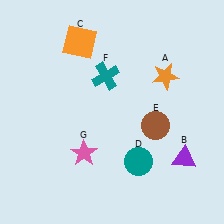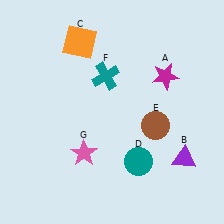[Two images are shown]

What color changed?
The star (A) changed from orange in Image 1 to magenta in Image 2.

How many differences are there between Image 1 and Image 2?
There is 1 difference between the two images.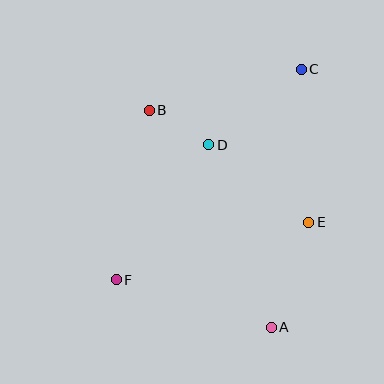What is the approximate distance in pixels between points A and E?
The distance between A and E is approximately 112 pixels.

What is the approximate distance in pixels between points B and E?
The distance between B and E is approximately 195 pixels.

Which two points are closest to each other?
Points B and D are closest to each other.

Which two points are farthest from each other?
Points C and F are farthest from each other.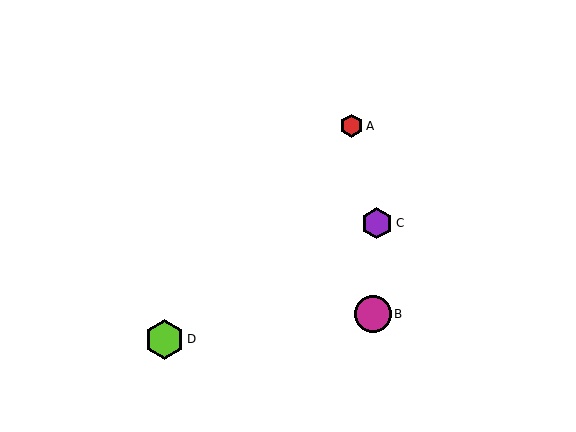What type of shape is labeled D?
Shape D is a lime hexagon.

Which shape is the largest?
The lime hexagon (labeled D) is the largest.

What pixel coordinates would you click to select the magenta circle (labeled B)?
Click at (373, 314) to select the magenta circle B.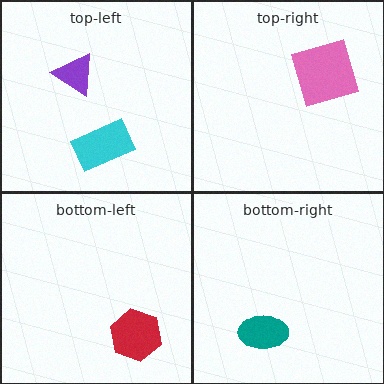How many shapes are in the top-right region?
1.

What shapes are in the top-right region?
The pink square.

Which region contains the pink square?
The top-right region.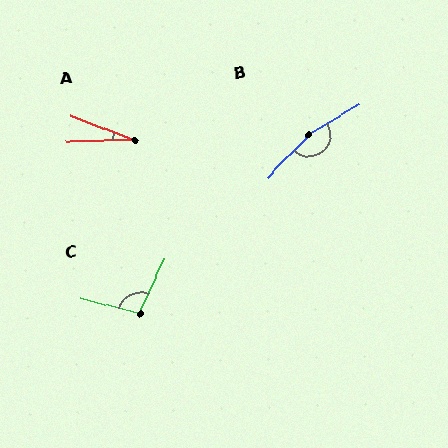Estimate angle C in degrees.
Approximately 100 degrees.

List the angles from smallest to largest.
A (21°), C (100°), B (165°).